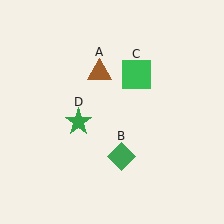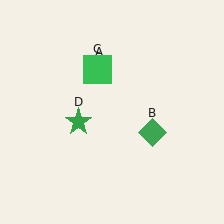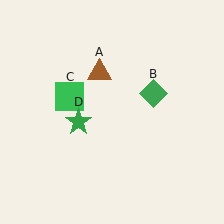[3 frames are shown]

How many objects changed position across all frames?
2 objects changed position: green diamond (object B), green square (object C).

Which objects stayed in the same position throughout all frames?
Brown triangle (object A) and green star (object D) remained stationary.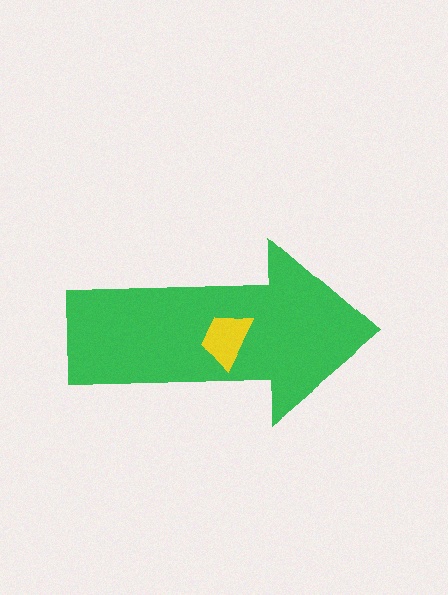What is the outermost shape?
The green arrow.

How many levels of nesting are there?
2.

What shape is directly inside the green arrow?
The yellow trapezoid.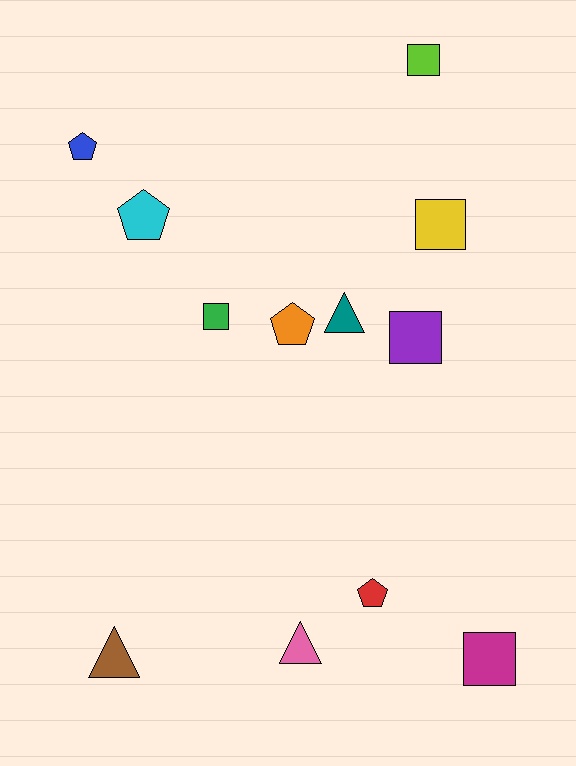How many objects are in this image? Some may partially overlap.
There are 12 objects.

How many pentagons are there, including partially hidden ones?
There are 4 pentagons.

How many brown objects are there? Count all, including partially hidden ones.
There is 1 brown object.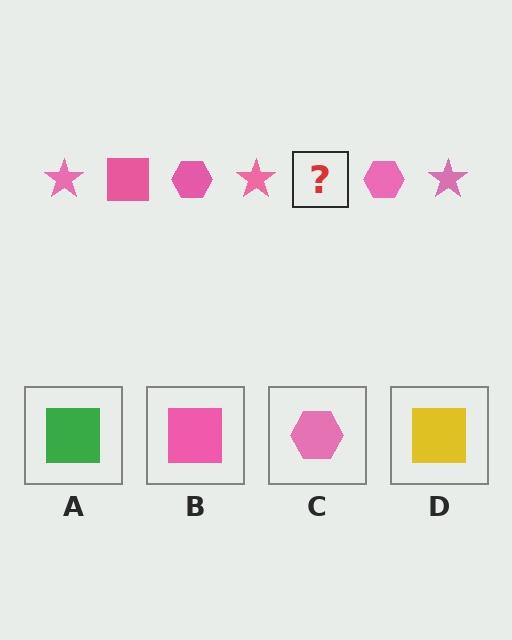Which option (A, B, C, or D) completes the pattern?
B.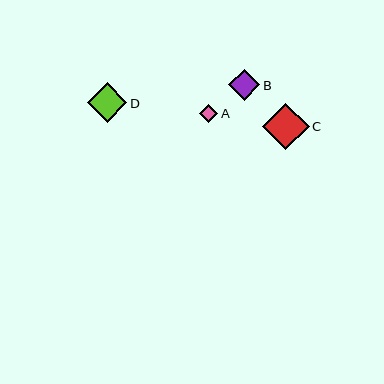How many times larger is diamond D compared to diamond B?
Diamond D is approximately 1.3 times the size of diamond B.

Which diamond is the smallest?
Diamond A is the smallest with a size of approximately 18 pixels.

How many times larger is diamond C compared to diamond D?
Diamond C is approximately 1.2 times the size of diamond D.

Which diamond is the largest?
Diamond C is the largest with a size of approximately 47 pixels.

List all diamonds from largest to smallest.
From largest to smallest: C, D, B, A.